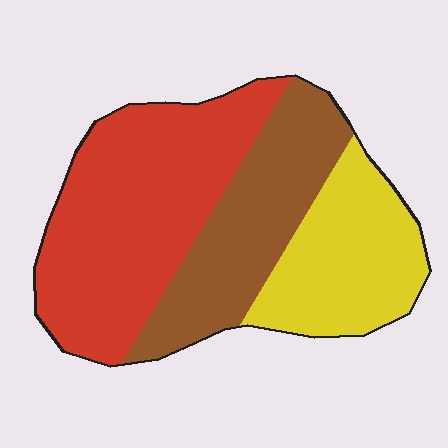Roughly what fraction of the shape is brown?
Brown covers roughly 30% of the shape.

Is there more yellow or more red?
Red.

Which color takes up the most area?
Red, at roughly 45%.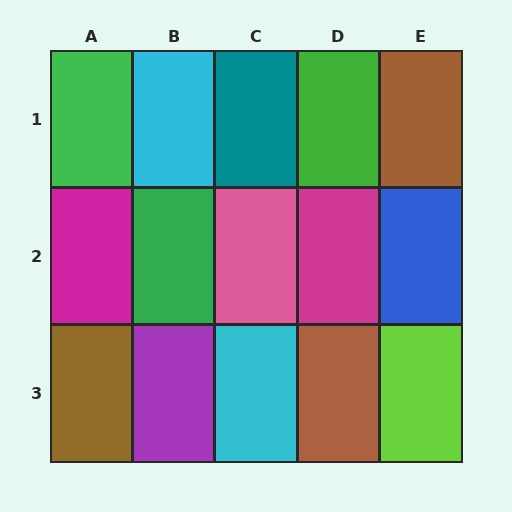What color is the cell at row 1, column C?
Teal.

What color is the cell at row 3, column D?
Brown.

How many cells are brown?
3 cells are brown.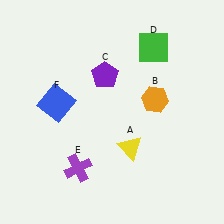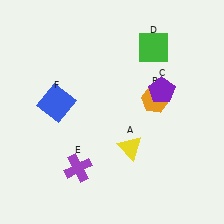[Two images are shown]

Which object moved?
The purple pentagon (C) moved right.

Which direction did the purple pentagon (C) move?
The purple pentagon (C) moved right.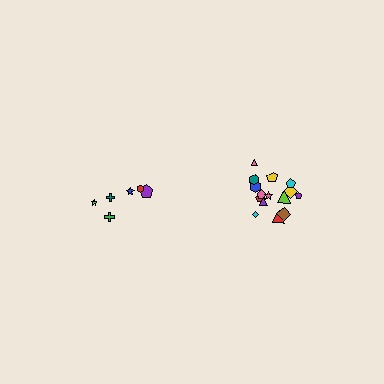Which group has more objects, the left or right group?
The right group.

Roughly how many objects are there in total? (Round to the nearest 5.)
Roughly 20 objects in total.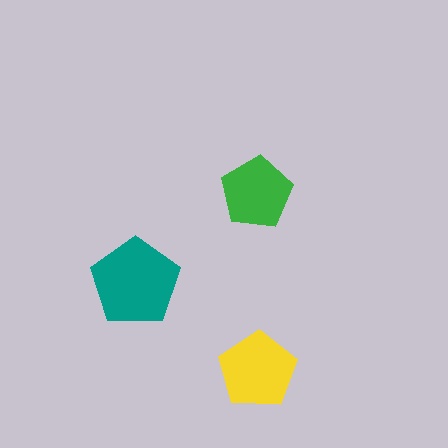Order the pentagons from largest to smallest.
the teal one, the yellow one, the green one.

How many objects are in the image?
There are 3 objects in the image.